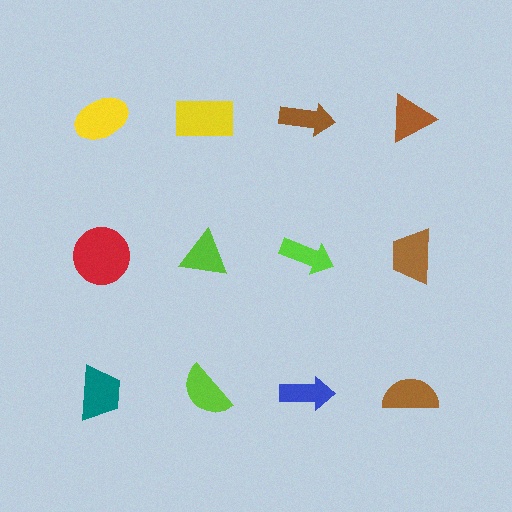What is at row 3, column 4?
A brown semicircle.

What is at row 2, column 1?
A red circle.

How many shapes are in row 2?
4 shapes.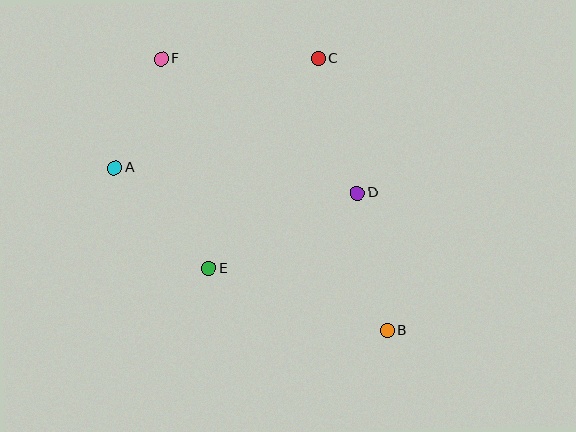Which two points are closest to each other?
Points A and F are closest to each other.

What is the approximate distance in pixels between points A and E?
The distance between A and E is approximately 138 pixels.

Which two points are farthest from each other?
Points B and F are farthest from each other.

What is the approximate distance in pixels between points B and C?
The distance between B and C is approximately 280 pixels.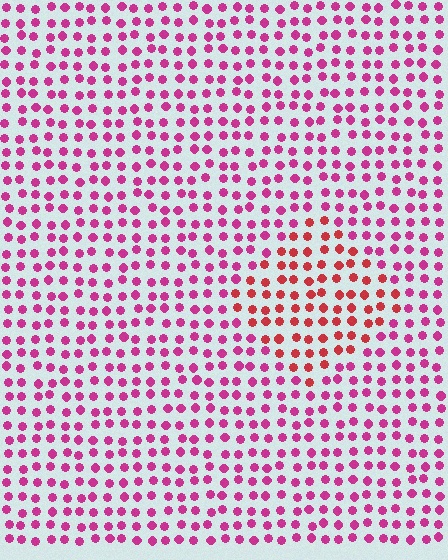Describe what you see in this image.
The image is filled with small magenta elements in a uniform arrangement. A diamond-shaped region is visible where the elements are tinted to a slightly different hue, forming a subtle color boundary.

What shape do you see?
I see a diamond.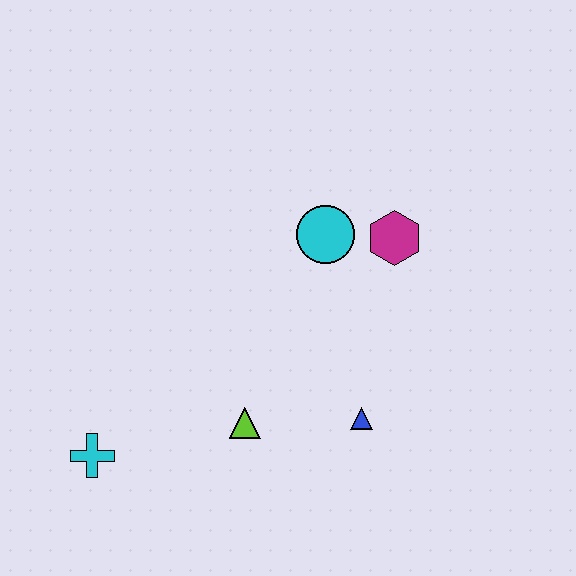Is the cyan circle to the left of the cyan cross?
No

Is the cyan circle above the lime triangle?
Yes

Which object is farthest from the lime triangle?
The magenta hexagon is farthest from the lime triangle.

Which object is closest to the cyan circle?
The magenta hexagon is closest to the cyan circle.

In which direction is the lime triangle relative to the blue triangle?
The lime triangle is to the left of the blue triangle.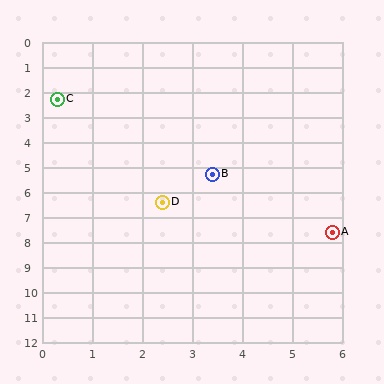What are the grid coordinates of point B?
Point B is at approximately (3.4, 5.3).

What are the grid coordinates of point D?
Point D is at approximately (2.4, 6.4).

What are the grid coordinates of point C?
Point C is at approximately (0.3, 2.3).